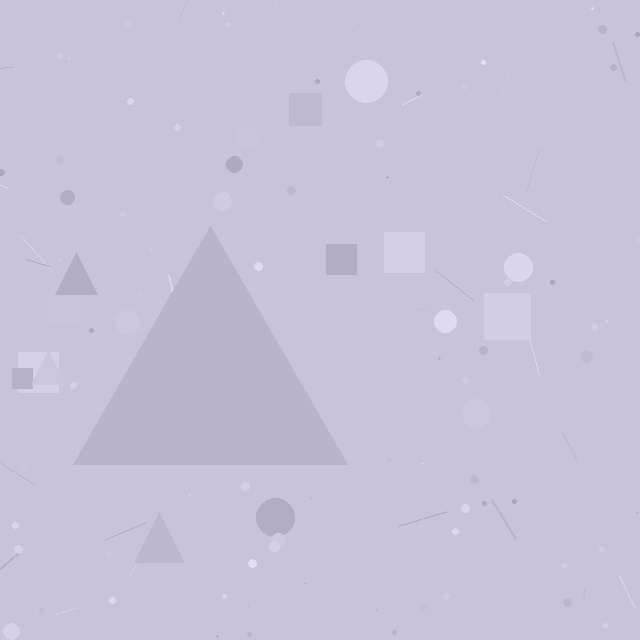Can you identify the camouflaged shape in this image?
The camouflaged shape is a triangle.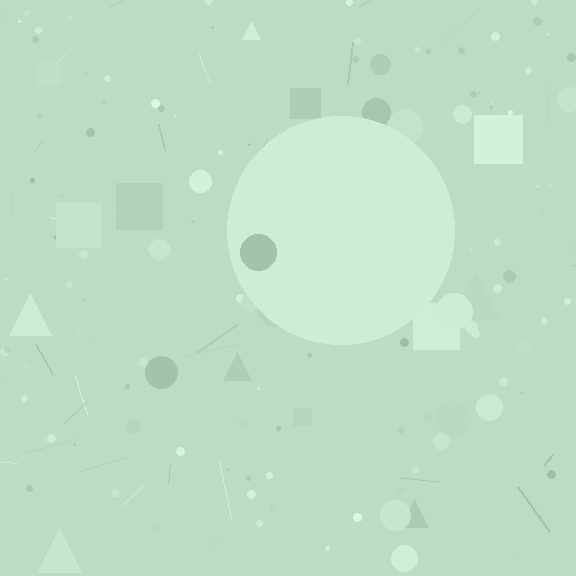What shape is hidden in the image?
A circle is hidden in the image.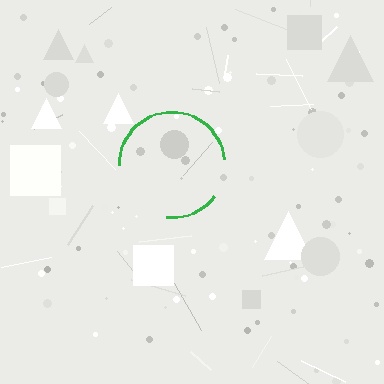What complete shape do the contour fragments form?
The contour fragments form a circle.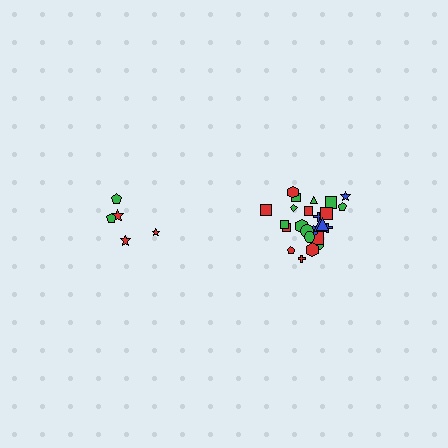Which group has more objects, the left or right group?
The right group.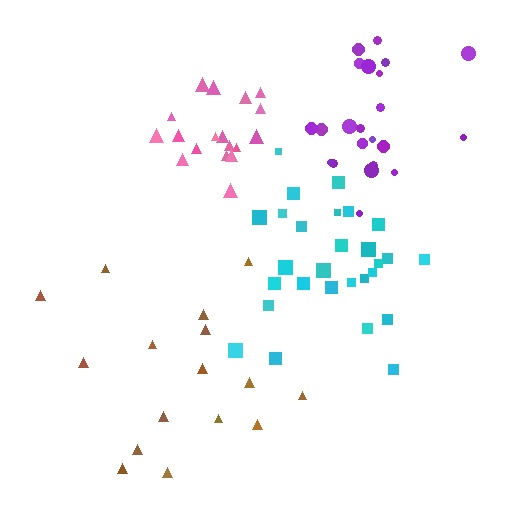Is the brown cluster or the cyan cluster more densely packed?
Cyan.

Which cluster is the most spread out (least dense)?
Brown.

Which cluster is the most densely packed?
Pink.